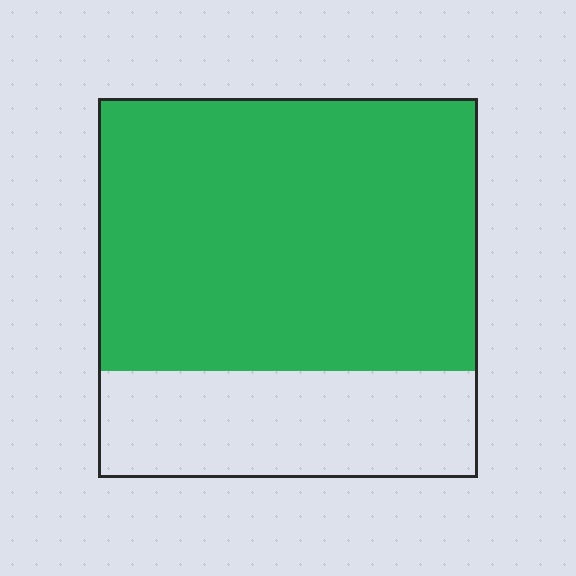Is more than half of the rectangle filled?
Yes.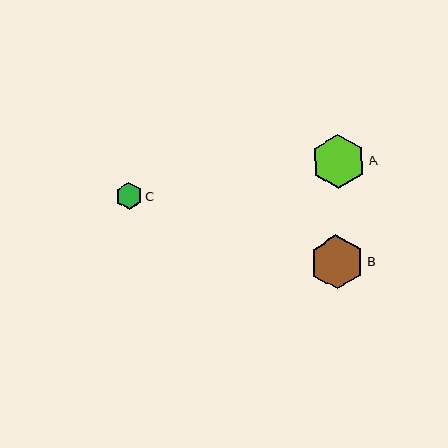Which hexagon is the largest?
Hexagon A is the largest with a size of approximately 54 pixels.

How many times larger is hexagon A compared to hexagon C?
Hexagon A is approximately 2.0 times the size of hexagon C.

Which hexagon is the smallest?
Hexagon C is the smallest with a size of approximately 27 pixels.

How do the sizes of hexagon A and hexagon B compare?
Hexagon A and hexagon B are approximately the same size.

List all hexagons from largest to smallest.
From largest to smallest: A, B, C.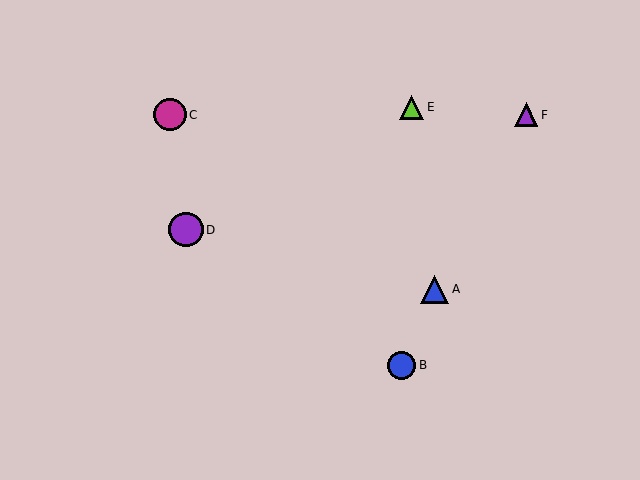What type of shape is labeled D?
Shape D is a purple circle.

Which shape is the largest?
The purple circle (labeled D) is the largest.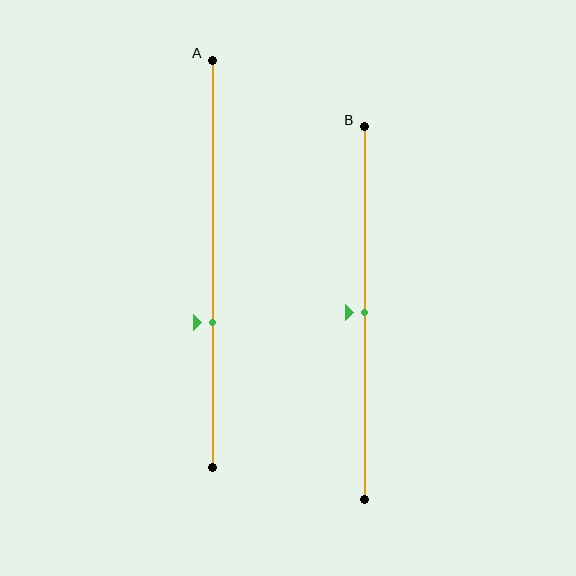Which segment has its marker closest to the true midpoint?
Segment B has its marker closest to the true midpoint.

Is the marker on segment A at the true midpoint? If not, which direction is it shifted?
No, the marker on segment A is shifted downward by about 14% of the segment length.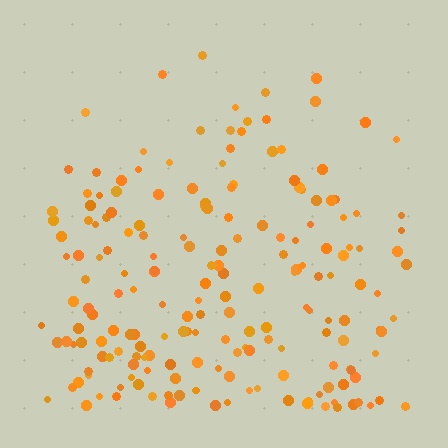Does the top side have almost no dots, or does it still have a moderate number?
Still a moderate number, just noticeably fewer than the bottom.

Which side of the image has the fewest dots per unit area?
The top.